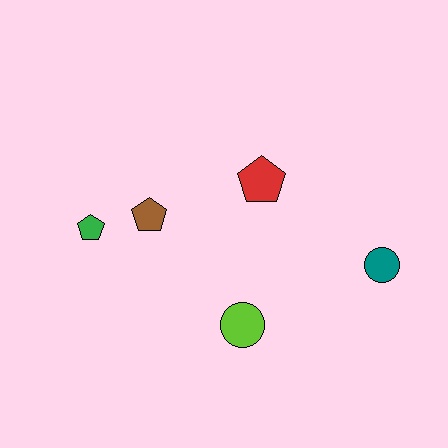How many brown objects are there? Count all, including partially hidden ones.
There is 1 brown object.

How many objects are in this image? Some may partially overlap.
There are 5 objects.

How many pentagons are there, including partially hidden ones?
There are 3 pentagons.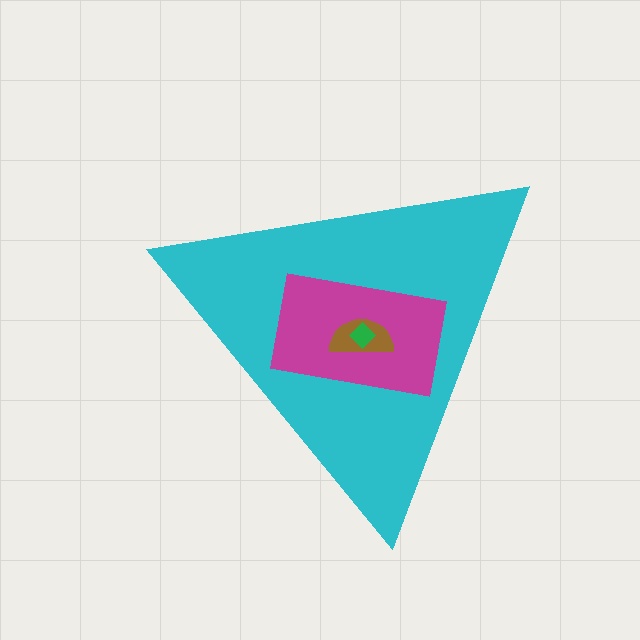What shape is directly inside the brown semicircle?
The green diamond.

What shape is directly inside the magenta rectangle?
The brown semicircle.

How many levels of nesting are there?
4.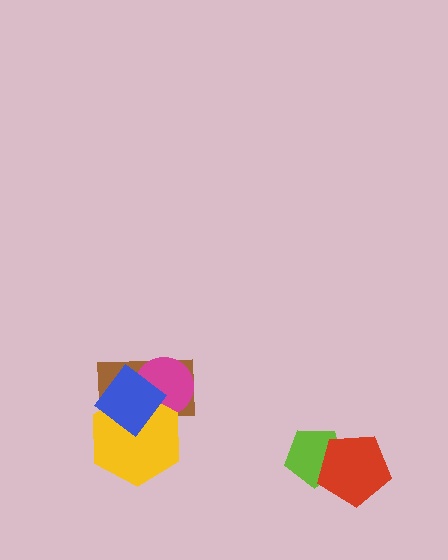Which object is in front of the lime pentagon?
The red pentagon is in front of the lime pentagon.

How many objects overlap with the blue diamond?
3 objects overlap with the blue diamond.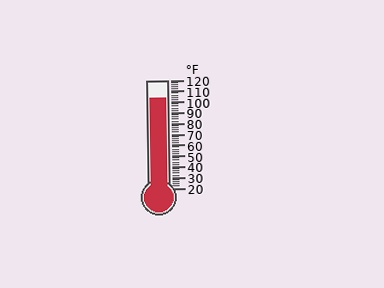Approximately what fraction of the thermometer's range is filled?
The thermometer is filled to approximately 85% of its range.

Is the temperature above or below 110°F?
The temperature is below 110°F.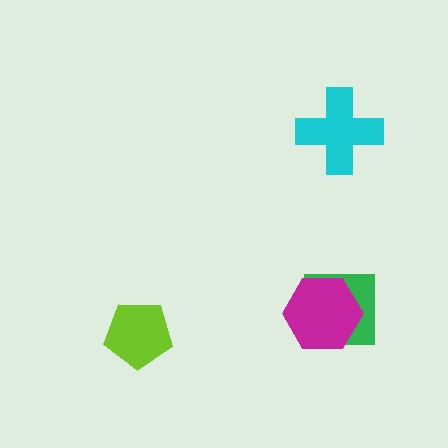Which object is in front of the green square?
The magenta hexagon is in front of the green square.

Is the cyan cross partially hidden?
No, no other shape covers it.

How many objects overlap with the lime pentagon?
0 objects overlap with the lime pentagon.